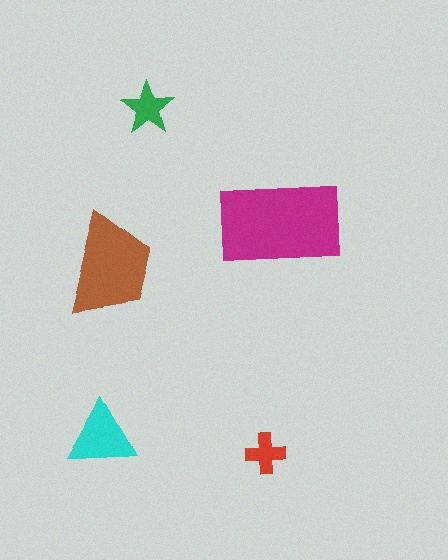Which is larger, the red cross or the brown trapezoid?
The brown trapezoid.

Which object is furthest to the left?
The cyan triangle is leftmost.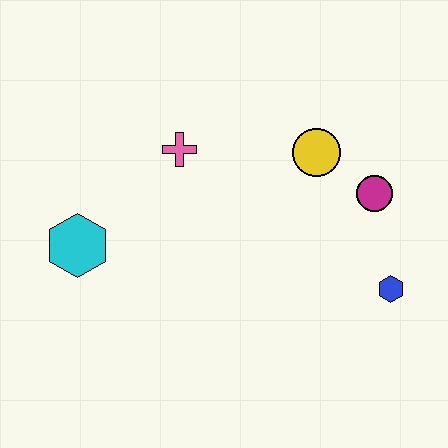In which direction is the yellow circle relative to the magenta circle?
The yellow circle is to the left of the magenta circle.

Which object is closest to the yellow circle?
The magenta circle is closest to the yellow circle.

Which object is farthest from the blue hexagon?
The cyan hexagon is farthest from the blue hexagon.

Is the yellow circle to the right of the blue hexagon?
No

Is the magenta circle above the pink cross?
No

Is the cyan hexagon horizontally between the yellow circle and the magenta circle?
No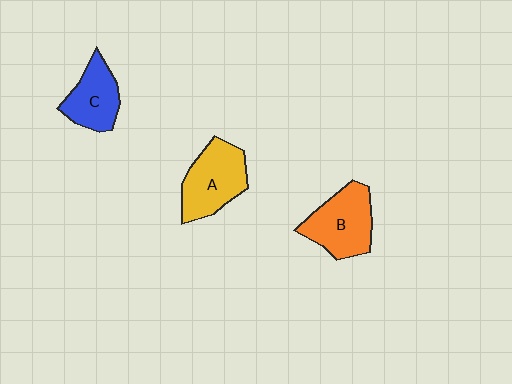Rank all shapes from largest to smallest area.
From largest to smallest: A (yellow), B (orange), C (blue).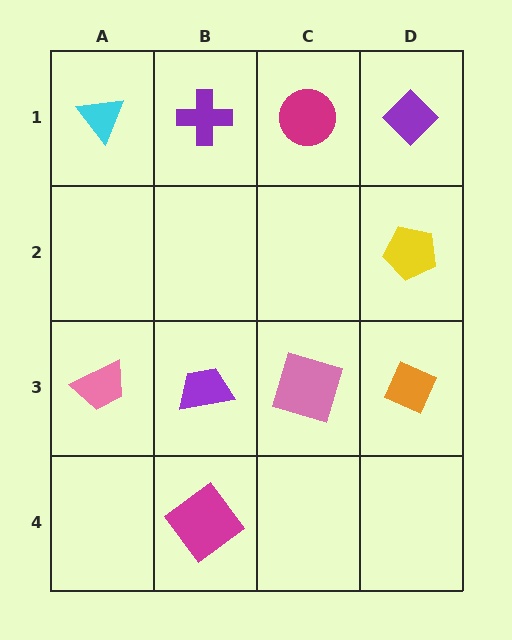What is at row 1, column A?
A cyan triangle.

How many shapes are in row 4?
1 shape.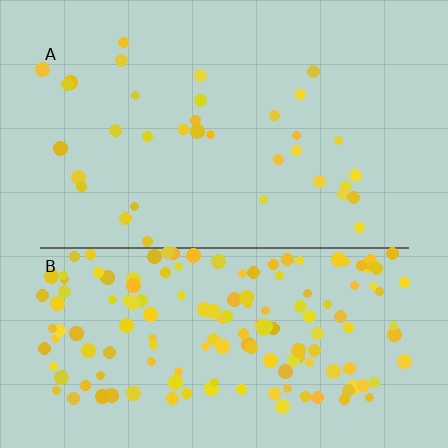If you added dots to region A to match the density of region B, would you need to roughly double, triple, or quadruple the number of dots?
Approximately quadruple.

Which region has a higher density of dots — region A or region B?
B (the bottom).